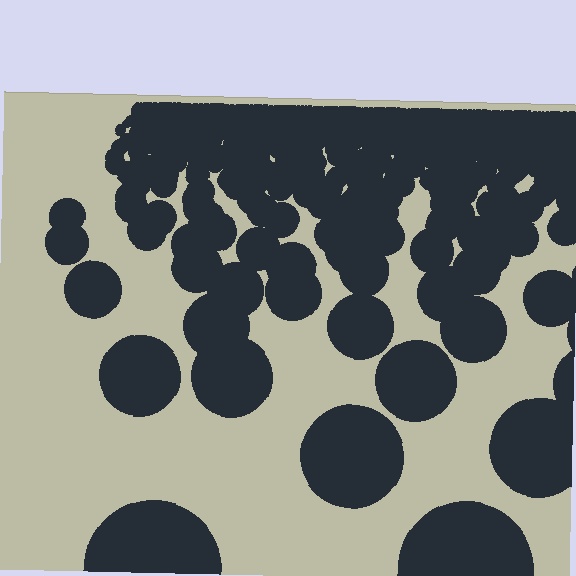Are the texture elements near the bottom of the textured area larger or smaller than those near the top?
Larger. Near the bottom, elements are closer to the viewer and appear at a bigger on-screen size.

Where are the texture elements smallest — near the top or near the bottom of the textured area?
Near the top.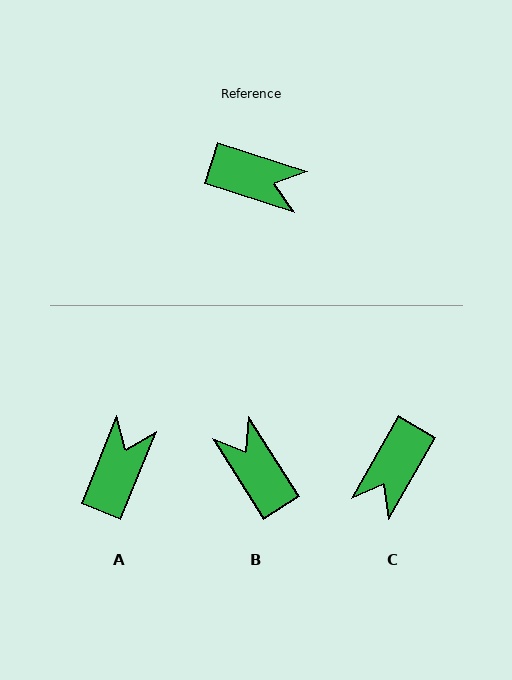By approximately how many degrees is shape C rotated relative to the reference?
Approximately 102 degrees clockwise.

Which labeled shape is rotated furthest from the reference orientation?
B, about 140 degrees away.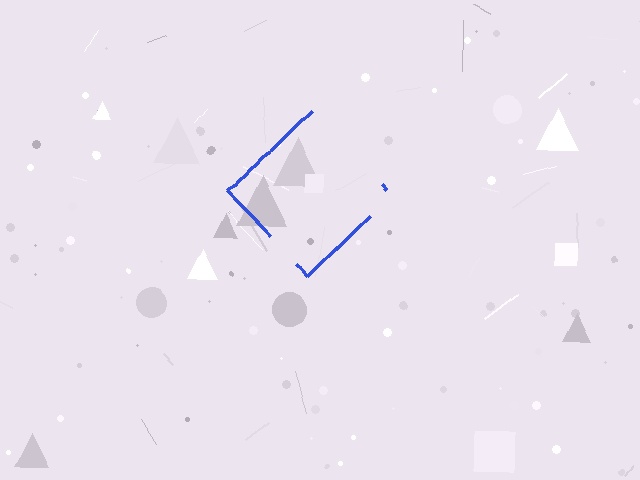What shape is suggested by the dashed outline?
The dashed outline suggests a diamond.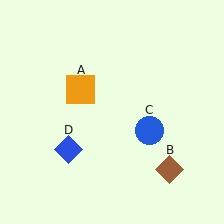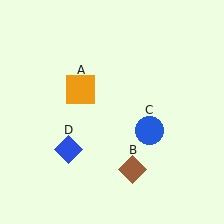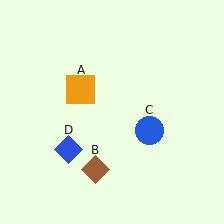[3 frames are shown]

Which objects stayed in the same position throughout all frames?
Orange square (object A) and blue circle (object C) and blue diamond (object D) remained stationary.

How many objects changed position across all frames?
1 object changed position: brown diamond (object B).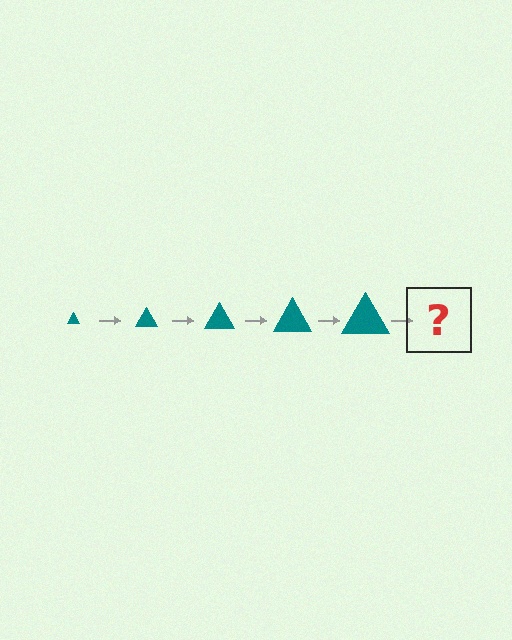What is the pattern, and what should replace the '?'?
The pattern is that the triangle gets progressively larger each step. The '?' should be a teal triangle, larger than the previous one.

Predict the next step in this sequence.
The next step is a teal triangle, larger than the previous one.